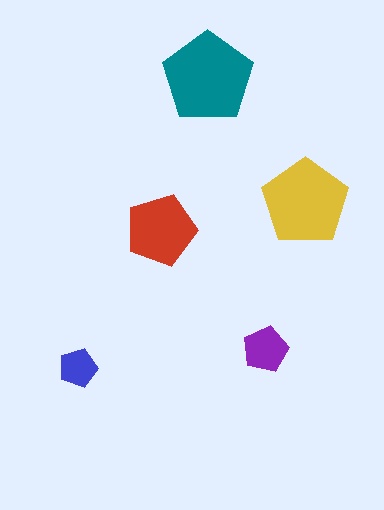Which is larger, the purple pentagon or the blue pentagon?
The purple one.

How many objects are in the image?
There are 5 objects in the image.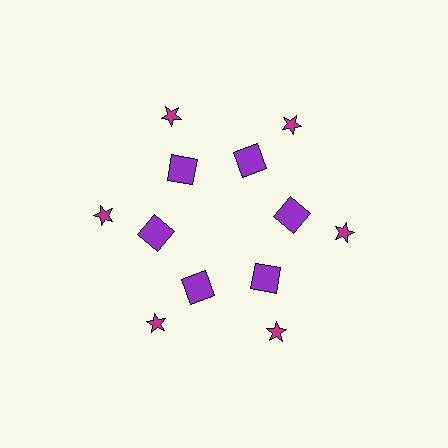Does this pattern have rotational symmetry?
Yes, this pattern has 6-fold rotational symmetry. It looks the same after rotating 60 degrees around the center.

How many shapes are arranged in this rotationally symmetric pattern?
There are 12 shapes, arranged in 6 groups of 2.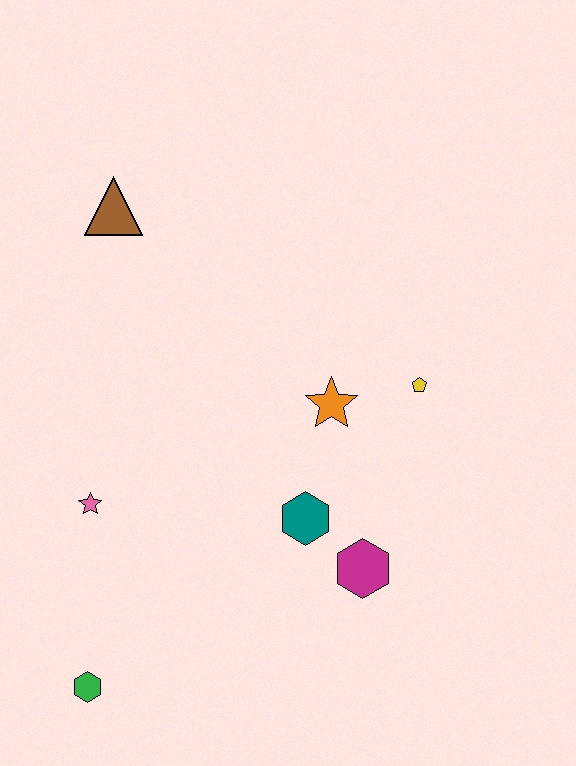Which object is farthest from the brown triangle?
The green hexagon is farthest from the brown triangle.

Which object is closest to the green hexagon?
The pink star is closest to the green hexagon.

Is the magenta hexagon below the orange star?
Yes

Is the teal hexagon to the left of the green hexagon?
No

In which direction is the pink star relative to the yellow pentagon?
The pink star is to the left of the yellow pentagon.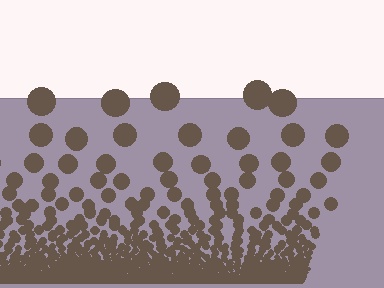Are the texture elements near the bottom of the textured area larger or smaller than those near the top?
Smaller. The gradient is inverted — elements near the bottom are smaller and denser.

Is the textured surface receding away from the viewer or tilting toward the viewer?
The surface appears to tilt toward the viewer. Texture elements get larger and sparser toward the top.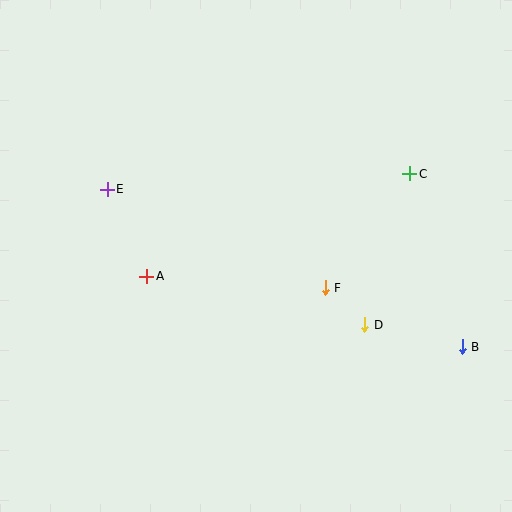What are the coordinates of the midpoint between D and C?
The midpoint between D and C is at (387, 249).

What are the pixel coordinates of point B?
Point B is at (462, 347).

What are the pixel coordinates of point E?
Point E is at (107, 189).